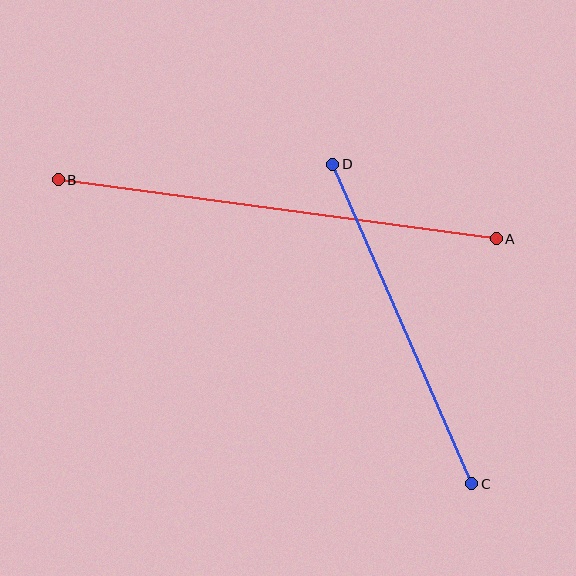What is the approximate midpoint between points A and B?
The midpoint is at approximately (277, 209) pixels.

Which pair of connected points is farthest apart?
Points A and B are farthest apart.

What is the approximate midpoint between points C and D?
The midpoint is at approximately (402, 324) pixels.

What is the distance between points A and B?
The distance is approximately 442 pixels.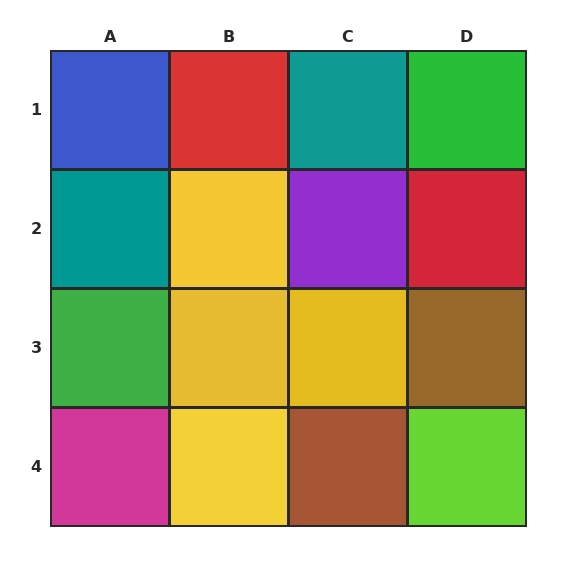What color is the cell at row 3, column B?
Yellow.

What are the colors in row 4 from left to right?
Magenta, yellow, brown, lime.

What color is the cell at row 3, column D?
Brown.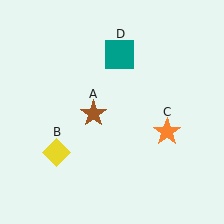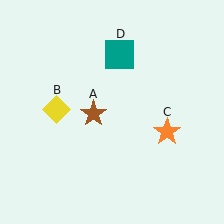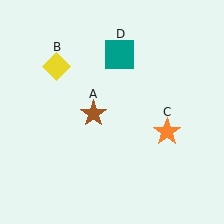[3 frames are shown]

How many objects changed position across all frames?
1 object changed position: yellow diamond (object B).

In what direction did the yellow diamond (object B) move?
The yellow diamond (object B) moved up.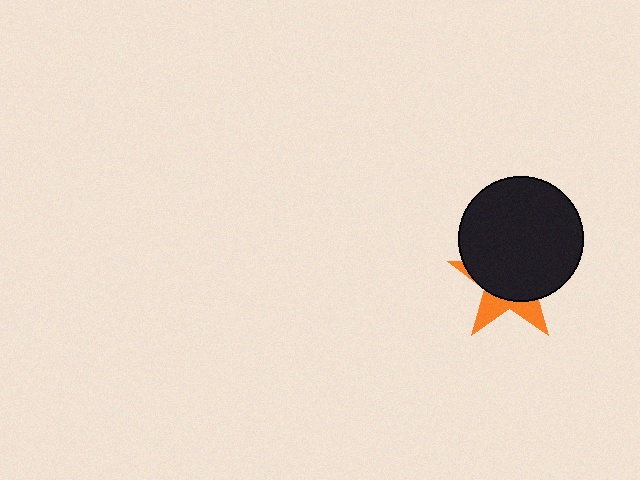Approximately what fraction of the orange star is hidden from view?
Roughly 69% of the orange star is hidden behind the black circle.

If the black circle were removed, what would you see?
You would see the complete orange star.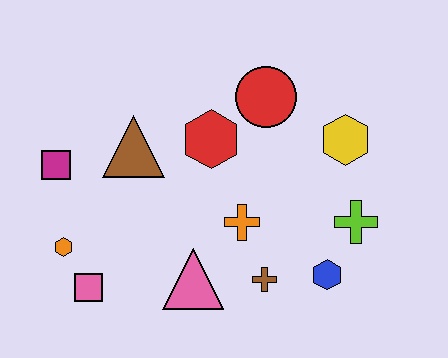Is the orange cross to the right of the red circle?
No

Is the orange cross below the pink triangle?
No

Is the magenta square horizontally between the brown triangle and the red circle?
No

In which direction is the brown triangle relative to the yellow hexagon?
The brown triangle is to the left of the yellow hexagon.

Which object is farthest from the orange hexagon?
The yellow hexagon is farthest from the orange hexagon.